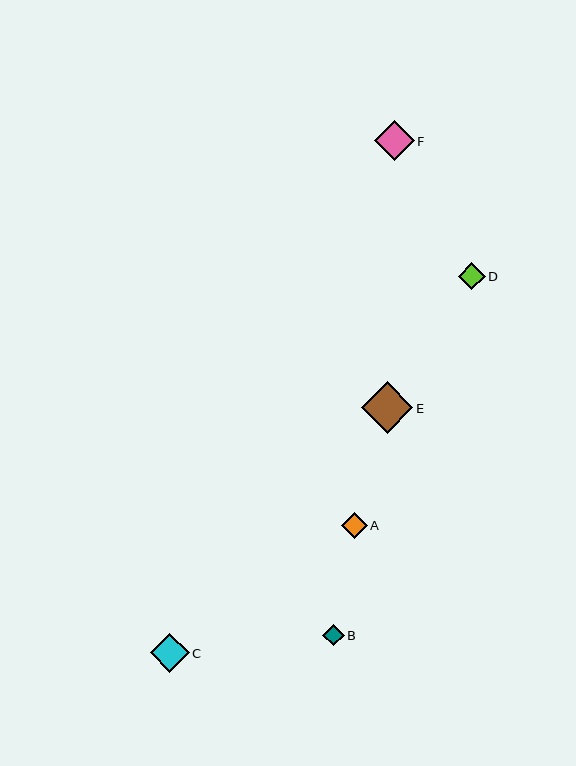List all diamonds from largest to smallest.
From largest to smallest: E, F, C, D, A, B.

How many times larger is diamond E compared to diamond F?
Diamond E is approximately 1.3 times the size of diamond F.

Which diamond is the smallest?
Diamond B is the smallest with a size of approximately 21 pixels.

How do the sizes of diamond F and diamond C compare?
Diamond F and diamond C are approximately the same size.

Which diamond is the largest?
Diamond E is the largest with a size of approximately 52 pixels.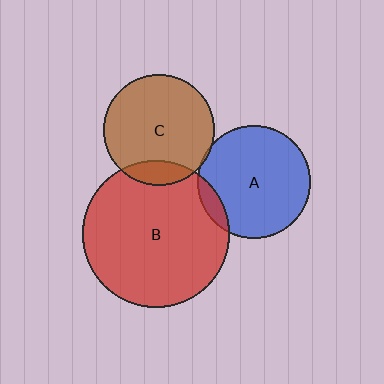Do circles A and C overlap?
Yes.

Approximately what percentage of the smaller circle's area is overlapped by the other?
Approximately 5%.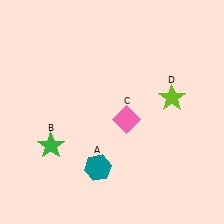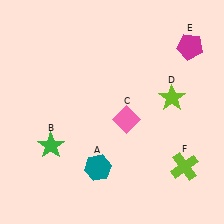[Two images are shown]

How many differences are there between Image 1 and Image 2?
There are 2 differences between the two images.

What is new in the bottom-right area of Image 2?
A lime cross (F) was added in the bottom-right area of Image 2.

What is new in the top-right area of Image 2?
A magenta pentagon (E) was added in the top-right area of Image 2.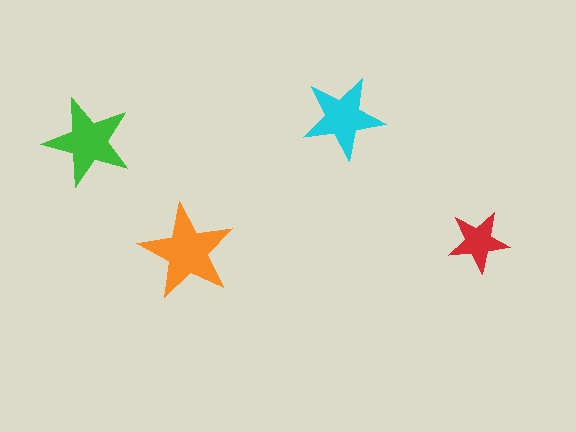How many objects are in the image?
There are 4 objects in the image.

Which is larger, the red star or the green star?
The green one.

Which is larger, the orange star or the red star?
The orange one.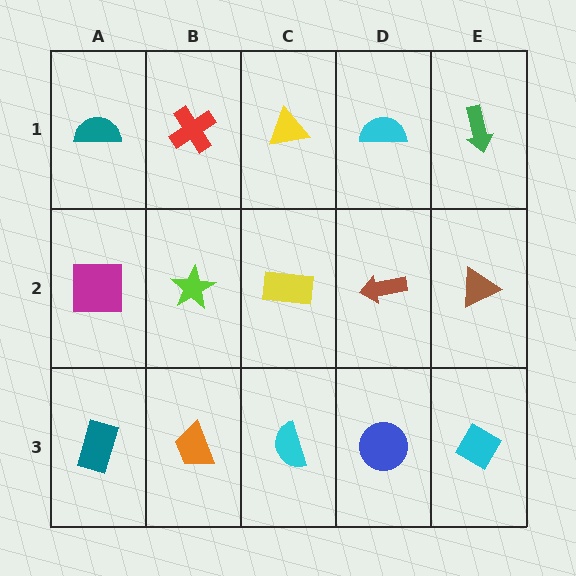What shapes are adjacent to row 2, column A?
A teal semicircle (row 1, column A), a teal rectangle (row 3, column A), a lime star (row 2, column B).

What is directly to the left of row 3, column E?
A blue circle.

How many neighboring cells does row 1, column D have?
3.